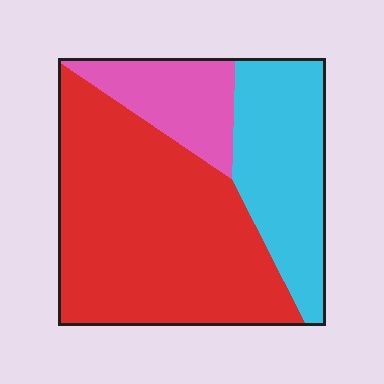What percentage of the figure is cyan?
Cyan covers about 25% of the figure.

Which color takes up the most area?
Red, at roughly 55%.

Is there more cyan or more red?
Red.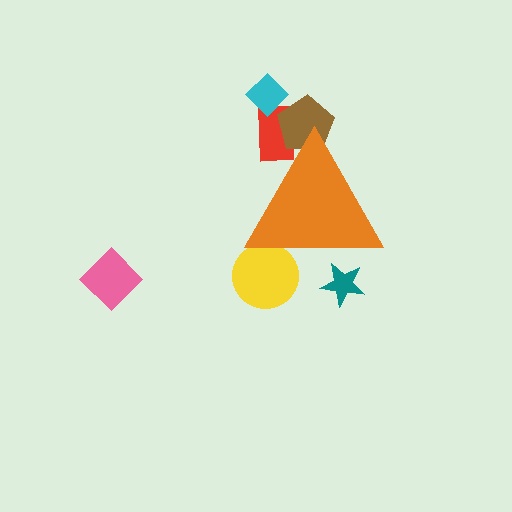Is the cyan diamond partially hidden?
No, the cyan diamond is fully visible.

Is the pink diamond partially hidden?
No, the pink diamond is fully visible.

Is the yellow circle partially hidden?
Yes, the yellow circle is partially hidden behind the orange triangle.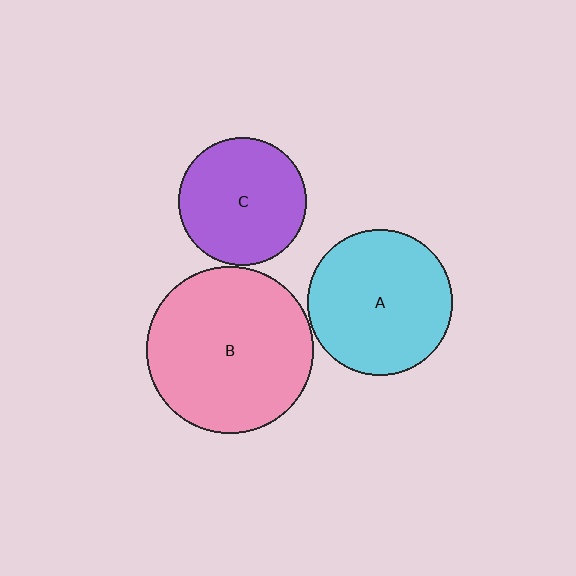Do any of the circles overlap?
No, none of the circles overlap.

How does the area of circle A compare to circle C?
Approximately 1.3 times.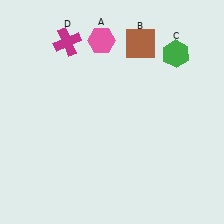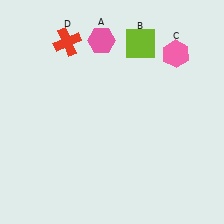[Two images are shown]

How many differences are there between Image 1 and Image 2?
There are 3 differences between the two images.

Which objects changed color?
B changed from brown to lime. C changed from green to pink. D changed from magenta to red.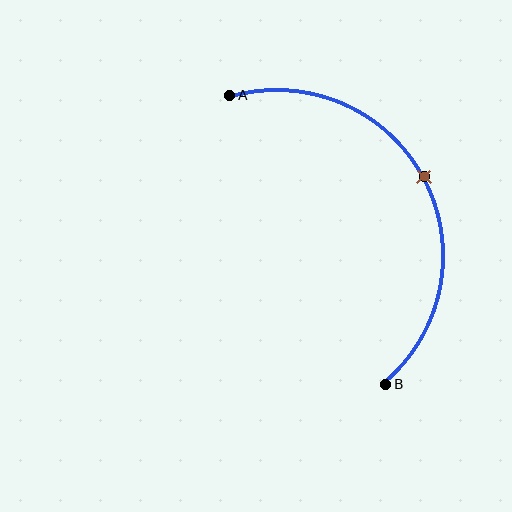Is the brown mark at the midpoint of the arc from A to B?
Yes. The brown mark lies on the arc at equal arc-length from both A and B — it is the arc midpoint.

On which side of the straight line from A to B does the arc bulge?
The arc bulges to the right of the straight line connecting A and B.